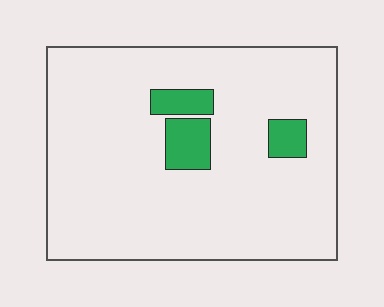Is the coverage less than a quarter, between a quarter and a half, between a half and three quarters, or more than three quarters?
Less than a quarter.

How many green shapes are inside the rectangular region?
3.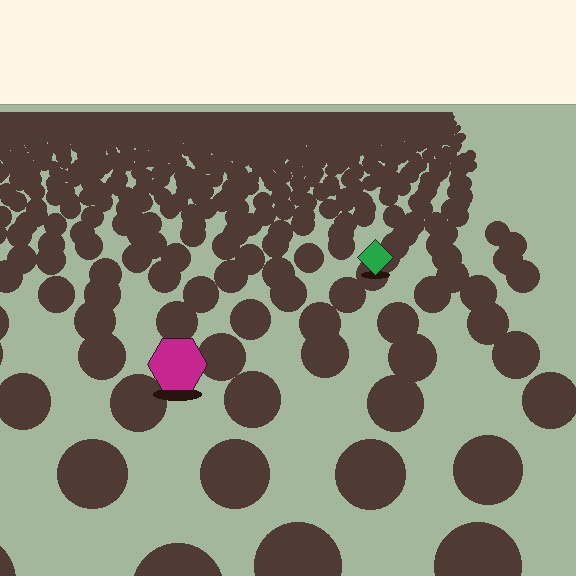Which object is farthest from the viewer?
The green diamond is farthest from the viewer. It appears smaller and the ground texture around it is denser.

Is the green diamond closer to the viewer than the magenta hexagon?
No. The magenta hexagon is closer — you can tell from the texture gradient: the ground texture is coarser near it.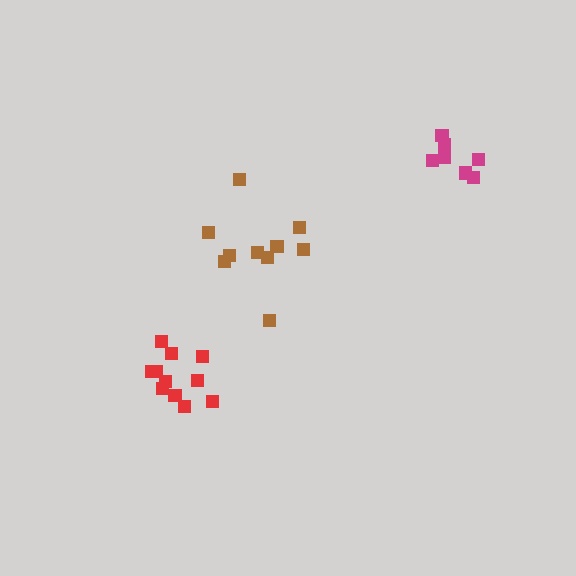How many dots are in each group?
Group 1: 11 dots, Group 2: 7 dots, Group 3: 10 dots (28 total).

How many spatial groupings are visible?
There are 3 spatial groupings.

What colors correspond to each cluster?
The clusters are colored: red, magenta, brown.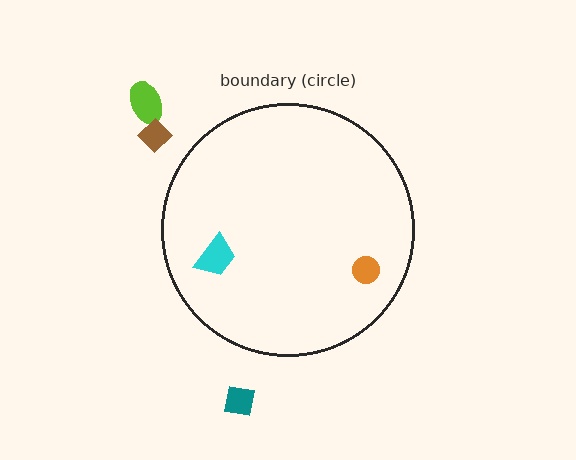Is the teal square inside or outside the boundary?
Outside.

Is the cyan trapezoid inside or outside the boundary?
Inside.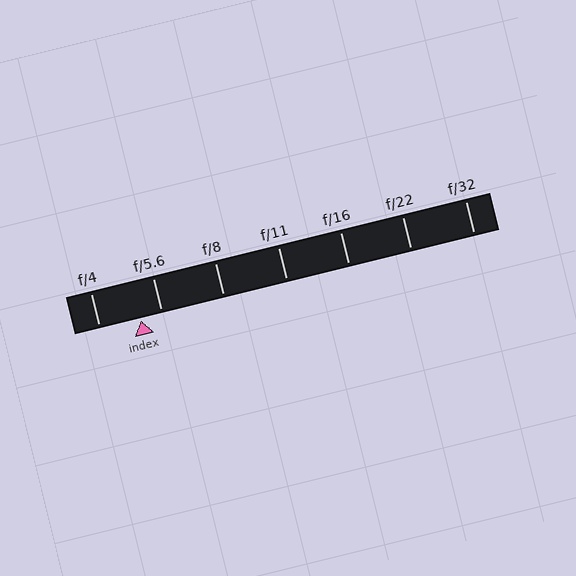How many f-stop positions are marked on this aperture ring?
There are 7 f-stop positions marked.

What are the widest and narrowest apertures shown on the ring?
The widest aperture shown is f/4 and the narrowest is f/32.